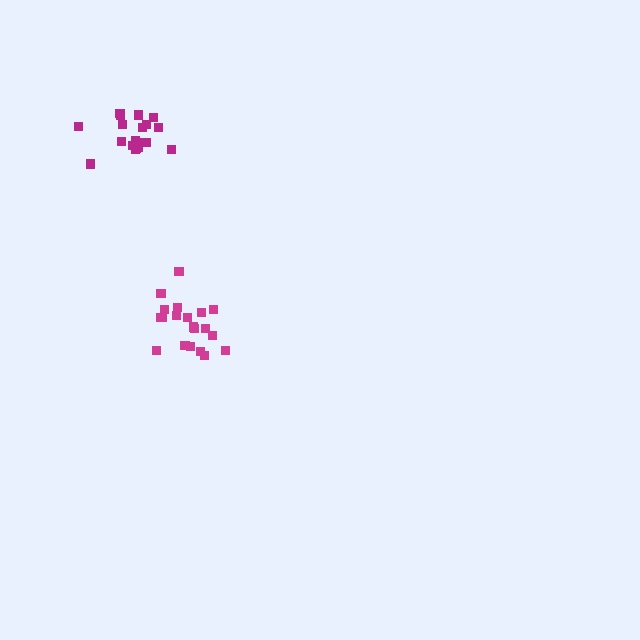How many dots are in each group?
Group 1: 20 dots, Group 2: 19 dots (39 total).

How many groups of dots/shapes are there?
There are 2 groups.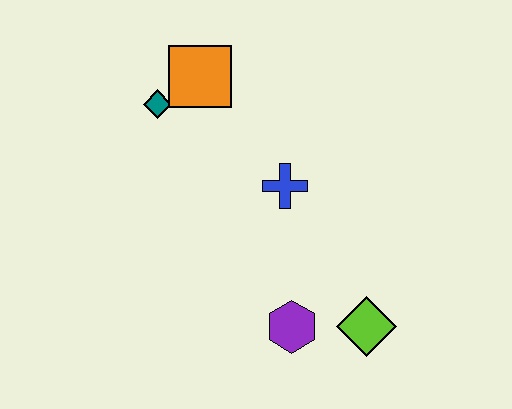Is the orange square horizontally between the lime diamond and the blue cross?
No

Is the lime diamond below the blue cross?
Yes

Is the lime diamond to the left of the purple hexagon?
No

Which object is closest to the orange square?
The teal diamond is closest to the orange square.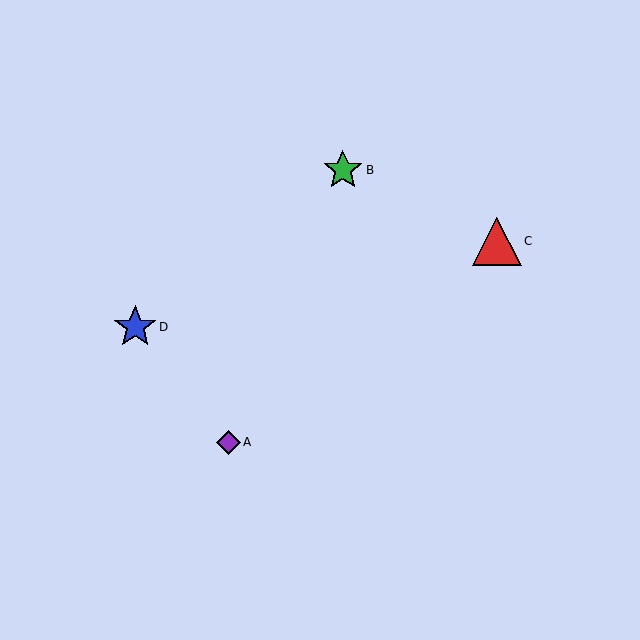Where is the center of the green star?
The center of the green star is at (343, 170).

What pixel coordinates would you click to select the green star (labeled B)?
Click at (343, 170) to select the green star B.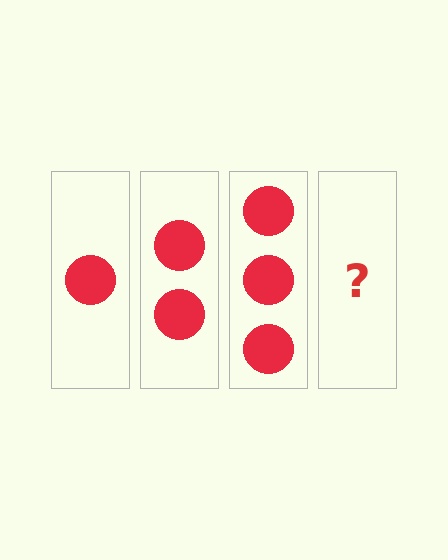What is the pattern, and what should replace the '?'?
The pattern is that each step adds one more circle. The '?' should be 4 circles.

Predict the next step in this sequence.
The next step is 4 circles.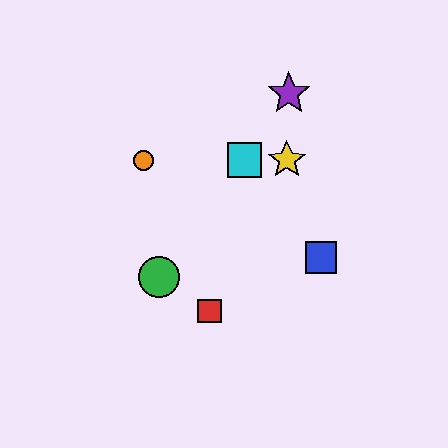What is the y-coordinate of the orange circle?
The orange circle is at y≈160.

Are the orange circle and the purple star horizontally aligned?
No, the orange circle is at y≈160 and the purple star is at y≈94.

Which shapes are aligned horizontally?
The yellow star, the orange circle, the cyan square are aligned horizontally.